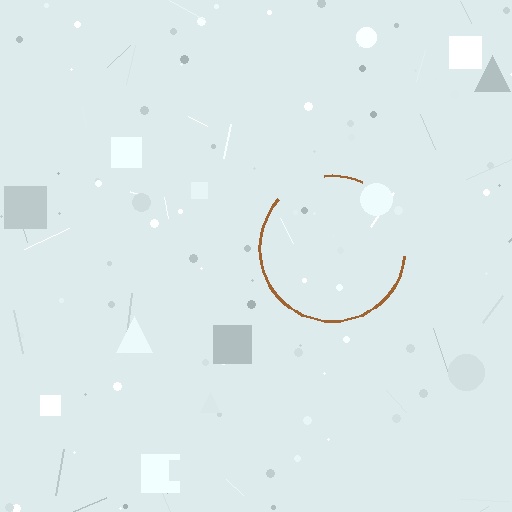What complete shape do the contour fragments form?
The contour fragments form a circle.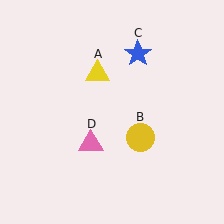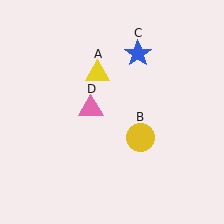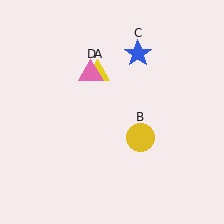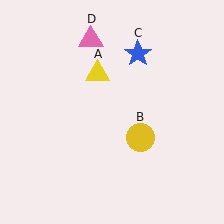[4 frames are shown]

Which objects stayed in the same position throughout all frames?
Yellow triangle (object A) and yellow circle (object B) and blue star (object C) remained stationary.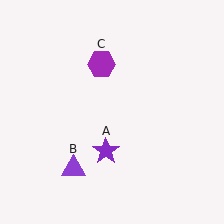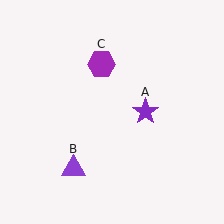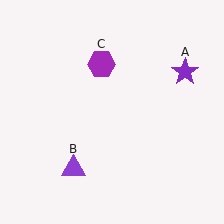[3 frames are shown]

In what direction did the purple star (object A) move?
The purple star (object A) moved up and to the right.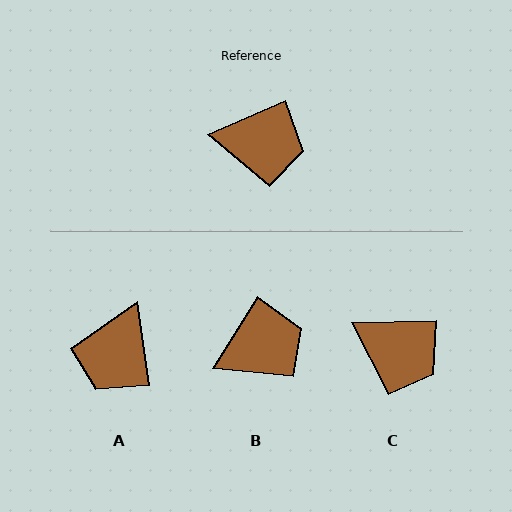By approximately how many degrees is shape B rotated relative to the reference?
Approximately 35 degrees counter-clockwise.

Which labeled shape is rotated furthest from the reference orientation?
A, about 105 degrees away.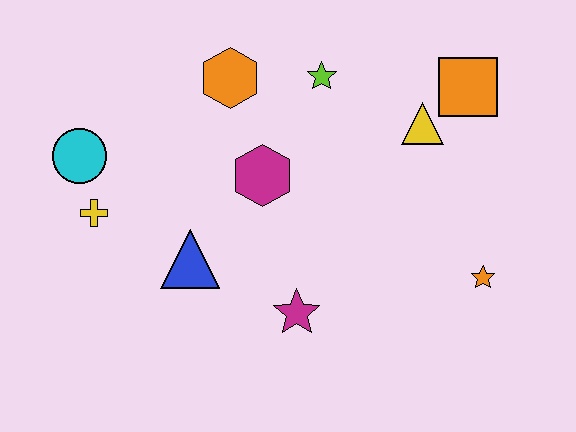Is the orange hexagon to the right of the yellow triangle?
No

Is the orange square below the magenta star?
No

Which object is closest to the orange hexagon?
The lime star is closest to the orange hexagon.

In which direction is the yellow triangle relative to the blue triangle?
The yellow triangle is to the right of the blue triangle.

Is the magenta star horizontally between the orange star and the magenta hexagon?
Yes